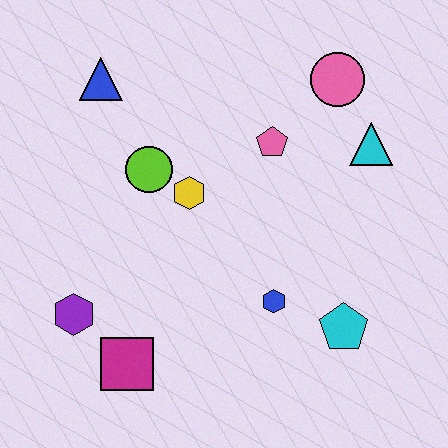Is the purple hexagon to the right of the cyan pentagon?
No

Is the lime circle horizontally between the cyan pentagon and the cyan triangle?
No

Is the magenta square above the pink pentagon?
No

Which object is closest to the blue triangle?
The lime circle is closest to the blue triangle.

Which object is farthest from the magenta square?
The pink circle is farthest from the magenta square.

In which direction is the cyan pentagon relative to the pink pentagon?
The cyan pentagon is below the pink pentagon.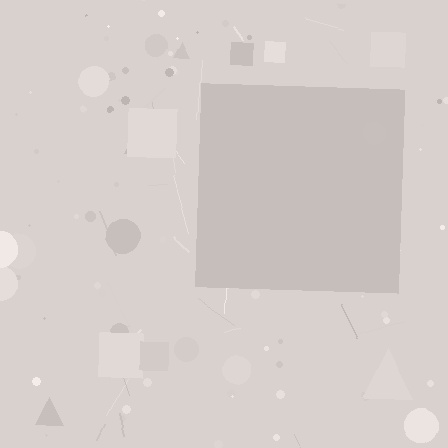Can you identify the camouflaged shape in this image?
The camouflaged shape is a square.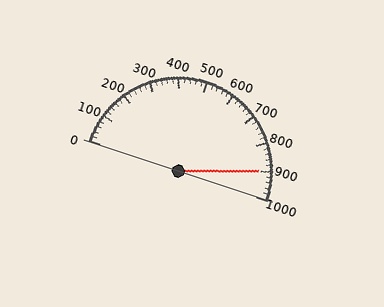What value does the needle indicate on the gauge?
The needle indicates approximately 900.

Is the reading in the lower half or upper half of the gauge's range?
The reading is in the upper half of the range (0 to 1000).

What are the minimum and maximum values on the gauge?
The gauge ranges from 0 to 1000.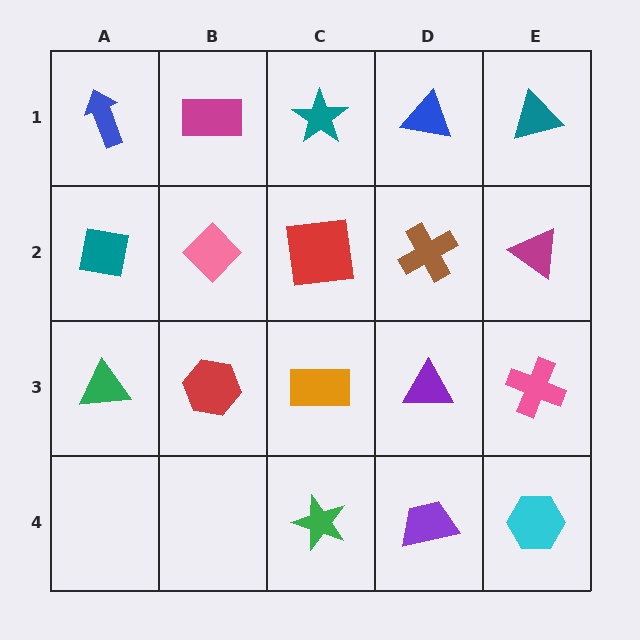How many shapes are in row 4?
3 shapes.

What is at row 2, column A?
A teal square.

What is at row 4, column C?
A green star.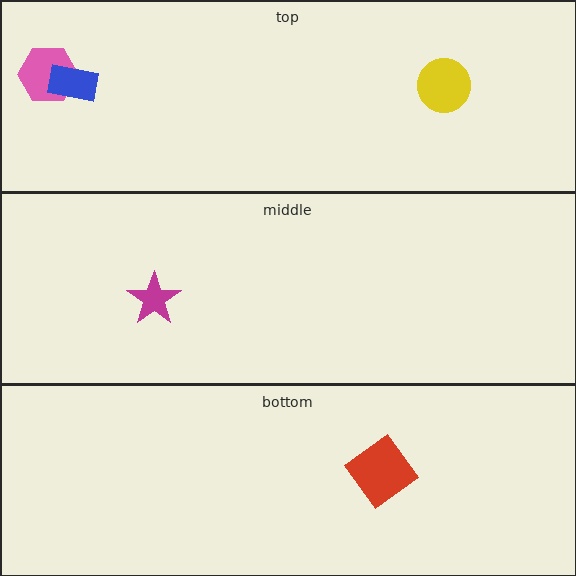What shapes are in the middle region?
The magenta star.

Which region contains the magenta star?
The middle region.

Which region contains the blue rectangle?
The top region.